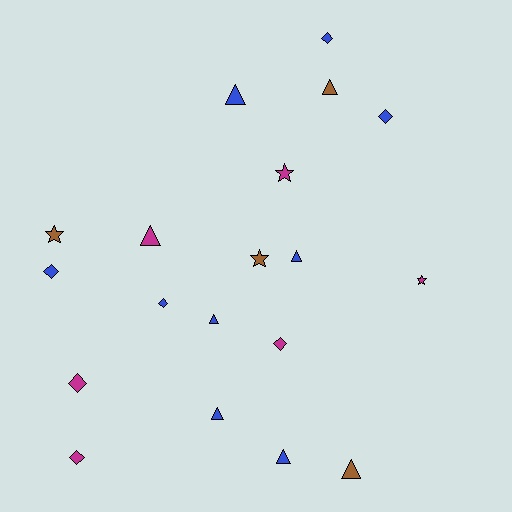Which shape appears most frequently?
Triangle, with 8 objects.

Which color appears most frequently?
Blue, with 9 objects.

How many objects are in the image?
There are 19 objects.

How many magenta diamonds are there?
There are 3 magenta diamonds.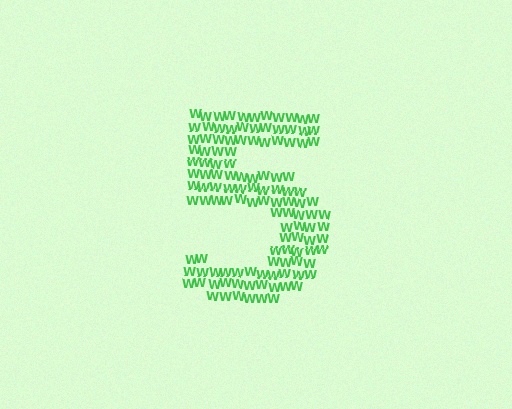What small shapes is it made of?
It is made of small letter W's.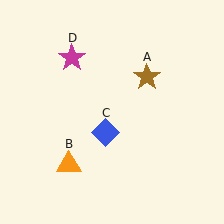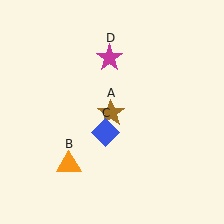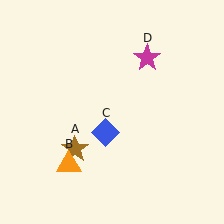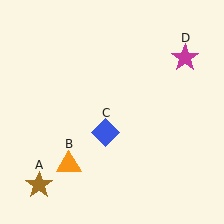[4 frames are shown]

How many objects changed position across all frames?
2 objects changed position: brown star (object A), magenta star (object D).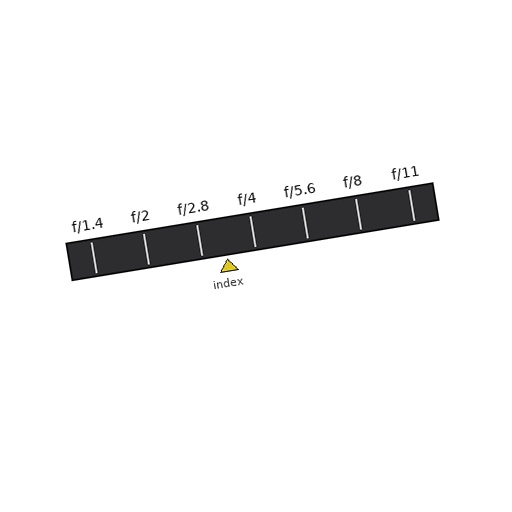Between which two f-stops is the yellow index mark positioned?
The index mark is between f/2.8 and f/4.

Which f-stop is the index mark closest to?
The index mark is closest to f/2.8.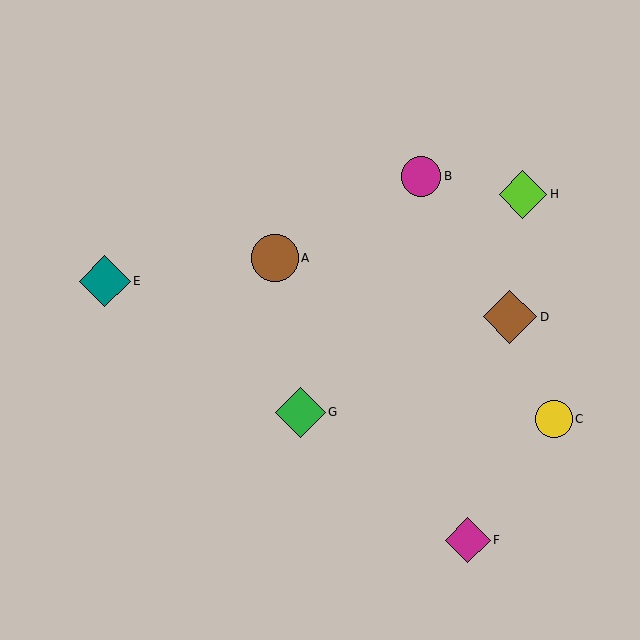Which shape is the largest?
The brown diamond (labeled D) is the largest.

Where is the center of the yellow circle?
The center of the yellow circle is at (554, 419).